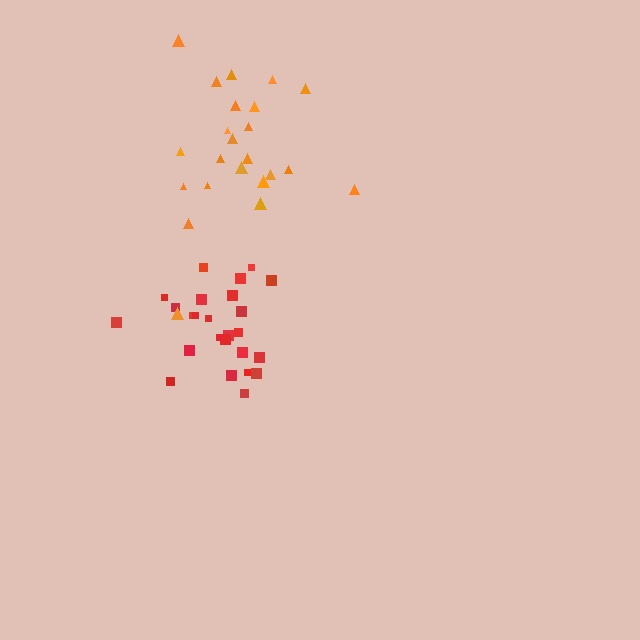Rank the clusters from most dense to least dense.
red, orange.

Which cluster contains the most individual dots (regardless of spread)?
Red (25).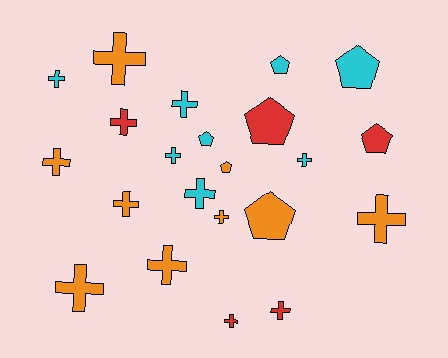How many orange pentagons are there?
There are 2 orange pentagons.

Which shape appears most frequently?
Cross, with 15 objects.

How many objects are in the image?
There are 22 objects.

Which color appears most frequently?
Orange, with 9 objects.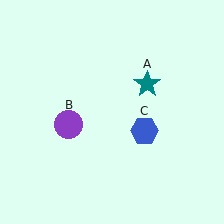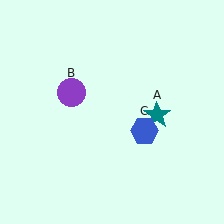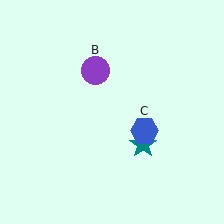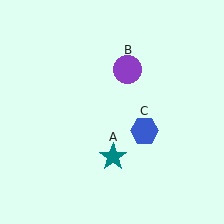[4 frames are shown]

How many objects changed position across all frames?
2 objects changed position: teal star (object A), purple circle (object B).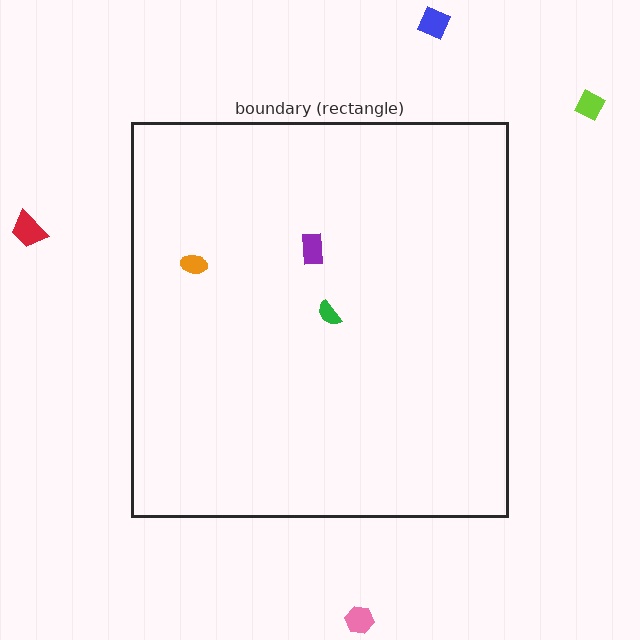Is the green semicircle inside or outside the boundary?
Inside.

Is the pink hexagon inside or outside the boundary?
Outside.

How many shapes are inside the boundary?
3 inside, 4 outside.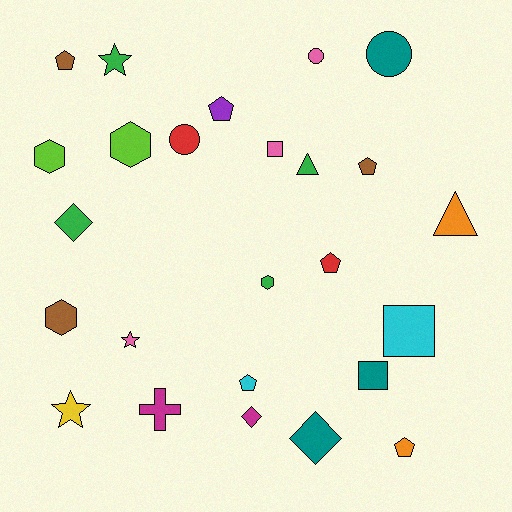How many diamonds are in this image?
There are 3 diamonds.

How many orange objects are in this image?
There are 2 orange objects.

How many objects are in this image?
There are 25 objects.